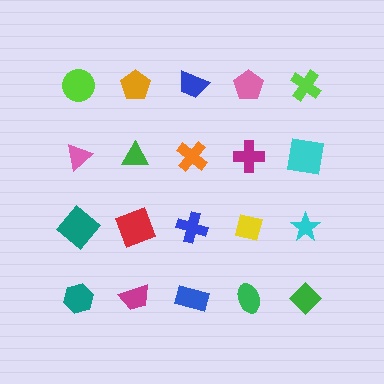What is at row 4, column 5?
A green diamond.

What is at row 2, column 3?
An orange cross.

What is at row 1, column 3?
A blue trapezoid.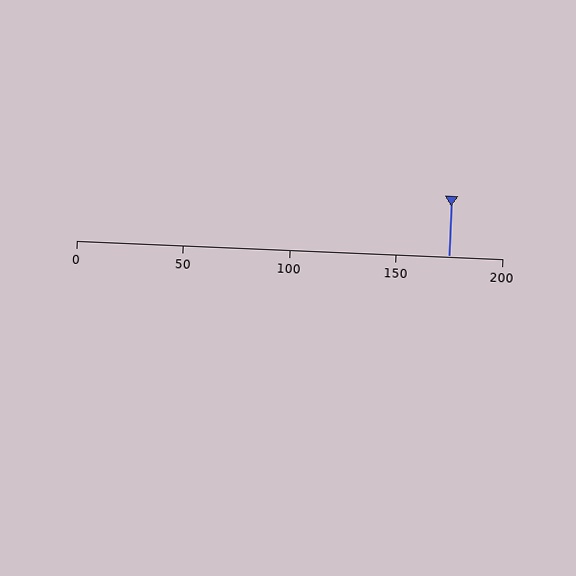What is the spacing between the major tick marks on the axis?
The major ticks are spaced 50 apart.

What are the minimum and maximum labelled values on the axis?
The axis runs from 0 to 200.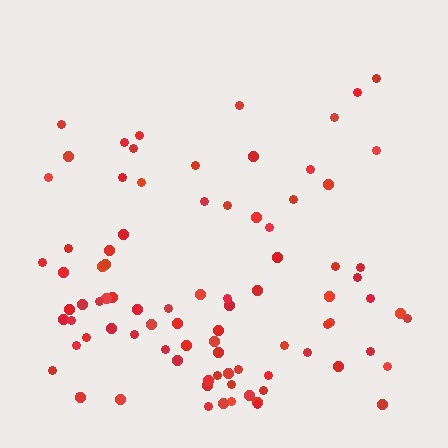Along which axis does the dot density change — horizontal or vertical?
Vertical.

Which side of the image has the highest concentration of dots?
The bottom.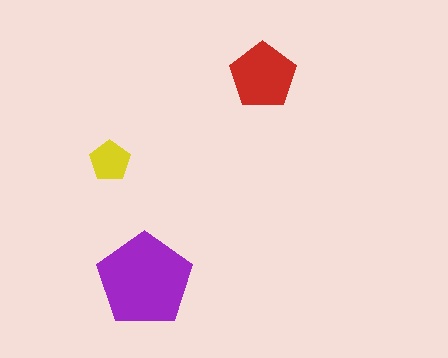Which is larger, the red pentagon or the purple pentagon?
The purple one.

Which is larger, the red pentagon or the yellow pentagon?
The red one.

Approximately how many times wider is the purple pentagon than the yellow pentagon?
About 2.5 times wider.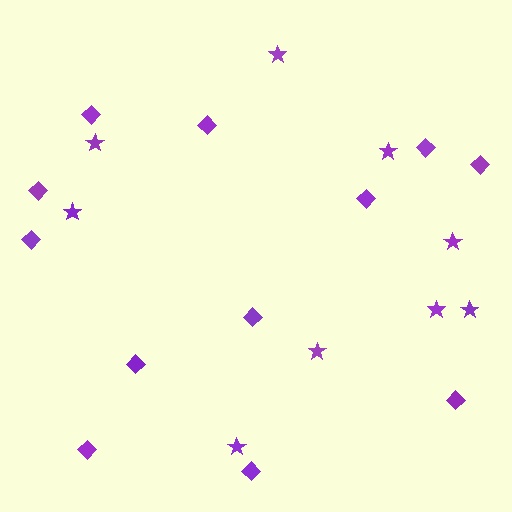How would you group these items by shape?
There are 2 groups: one group of stars (9) and one group of diamonds (12).